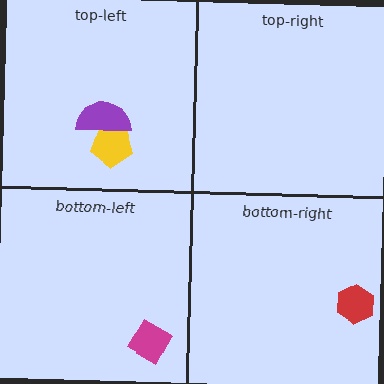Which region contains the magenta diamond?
The bottom-left region.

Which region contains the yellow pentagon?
The top-left region.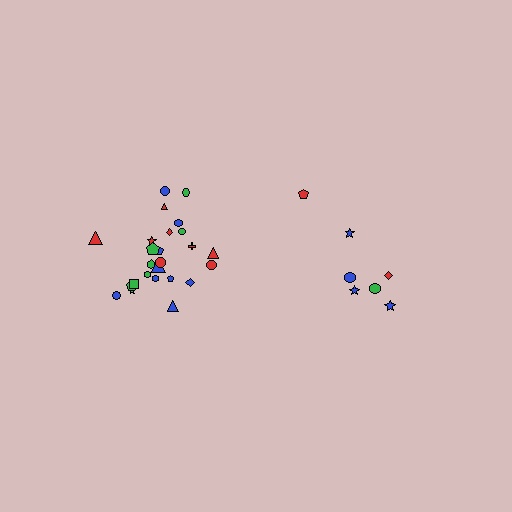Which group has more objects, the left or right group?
The left group.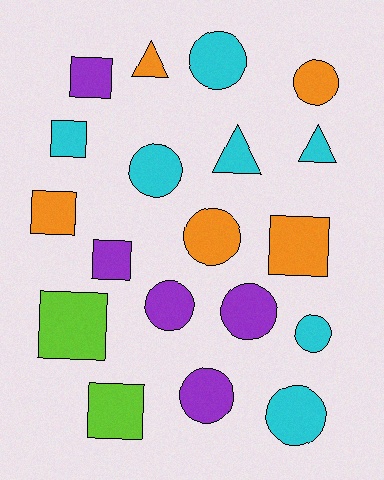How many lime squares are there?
There are 2 lime squares.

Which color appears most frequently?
Cyan, with 7 objects.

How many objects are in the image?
There are 19 objects.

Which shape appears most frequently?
Circle, with 9 objects.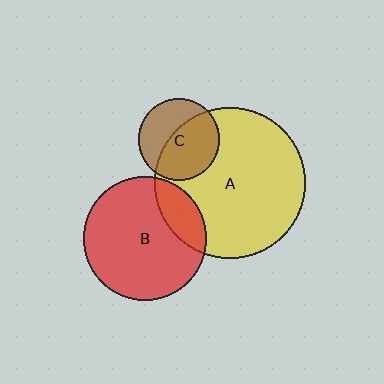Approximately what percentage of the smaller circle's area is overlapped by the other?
Approximately 20%.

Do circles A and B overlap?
Yes.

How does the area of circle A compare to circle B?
Approximately 1.5 times.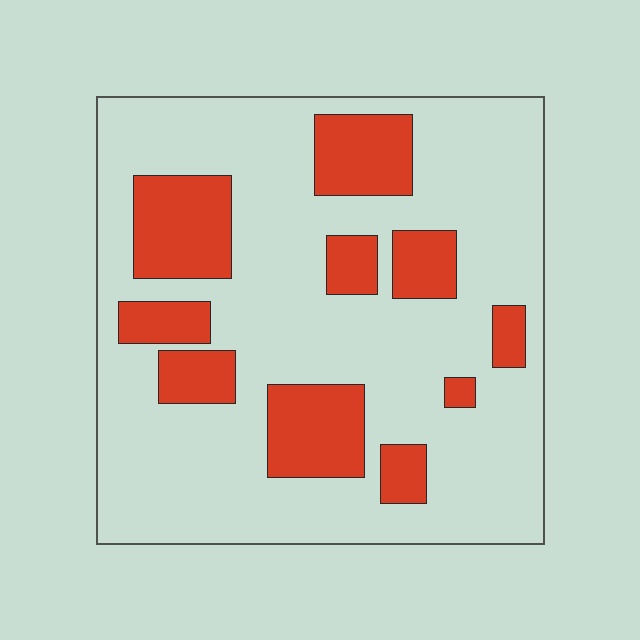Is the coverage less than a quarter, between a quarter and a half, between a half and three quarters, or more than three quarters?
Less than a quarter.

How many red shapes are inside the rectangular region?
10.